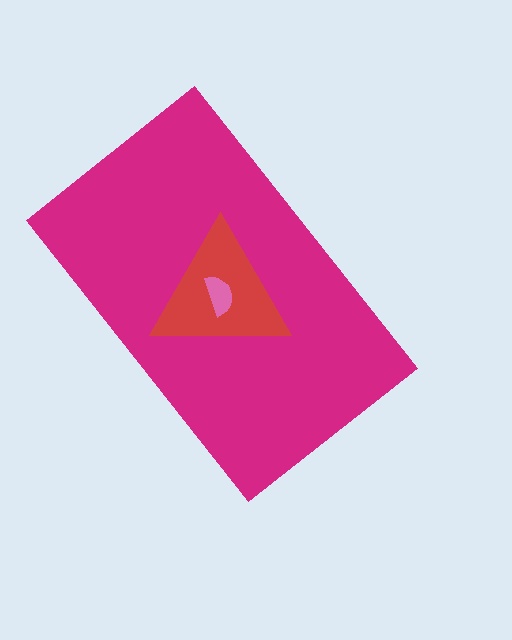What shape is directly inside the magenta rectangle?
The red triangle.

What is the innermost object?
The pink semicircle.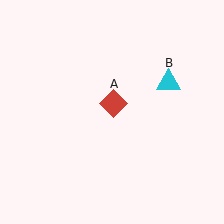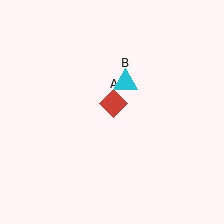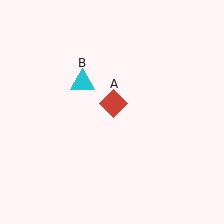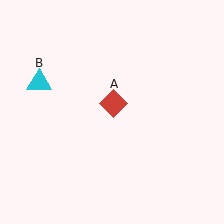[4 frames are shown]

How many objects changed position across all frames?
1 object changed position: cyan triangle (object B).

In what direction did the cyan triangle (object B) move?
The cyan triangle (object B) moved left.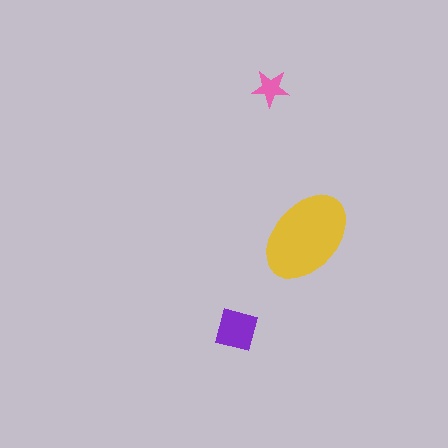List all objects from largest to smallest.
The yellow ellipse, the purple square, the pink star.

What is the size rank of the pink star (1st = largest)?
3rd.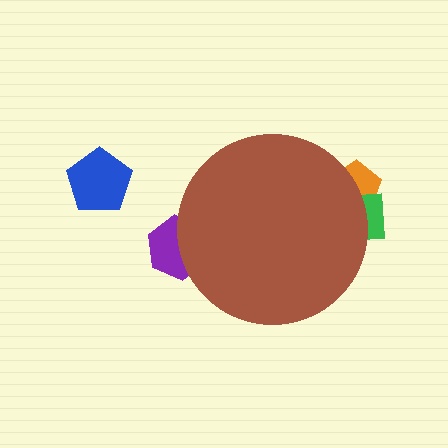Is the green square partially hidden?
Yes, the green square is partially hidden behind the brown circle.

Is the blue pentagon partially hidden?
No, the blue pentagon is fully visible.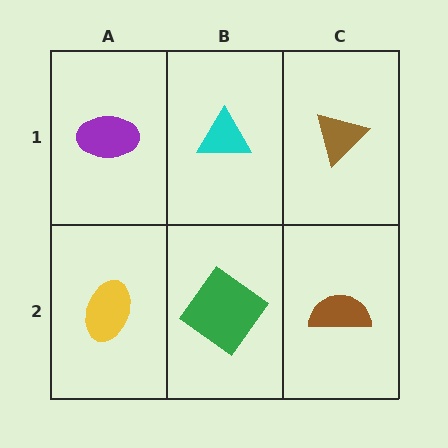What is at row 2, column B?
A green diamond.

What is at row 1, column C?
A brown triangle.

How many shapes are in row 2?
3 shapes.